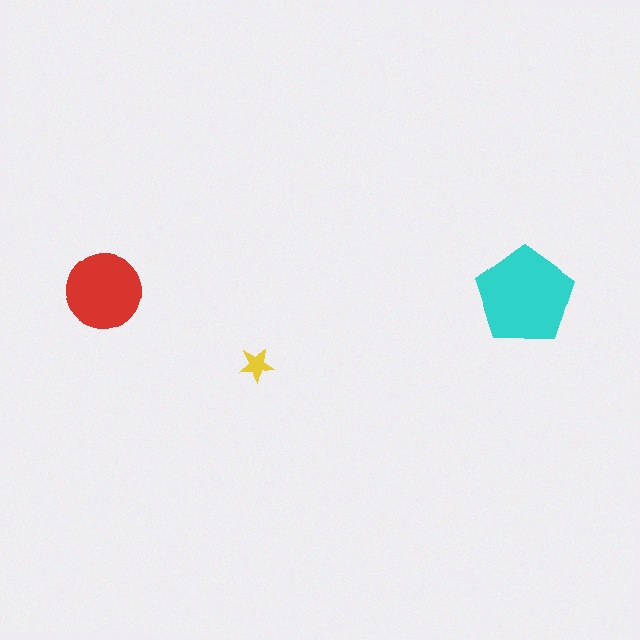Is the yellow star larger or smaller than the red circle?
Smaller.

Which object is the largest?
The cyan pentagon.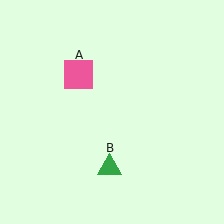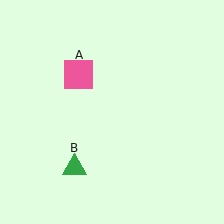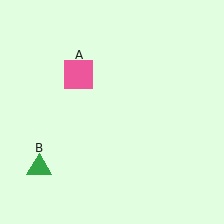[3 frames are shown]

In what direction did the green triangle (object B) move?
The green triangle (object B) moved left.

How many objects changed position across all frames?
1 object changed position: green triangle (object B).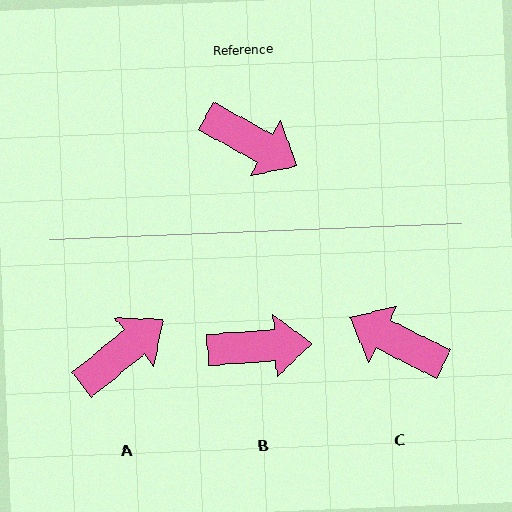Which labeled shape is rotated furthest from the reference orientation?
C, about 178 degrees away.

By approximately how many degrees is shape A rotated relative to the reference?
Approximately 67 degrees counter-clockwise.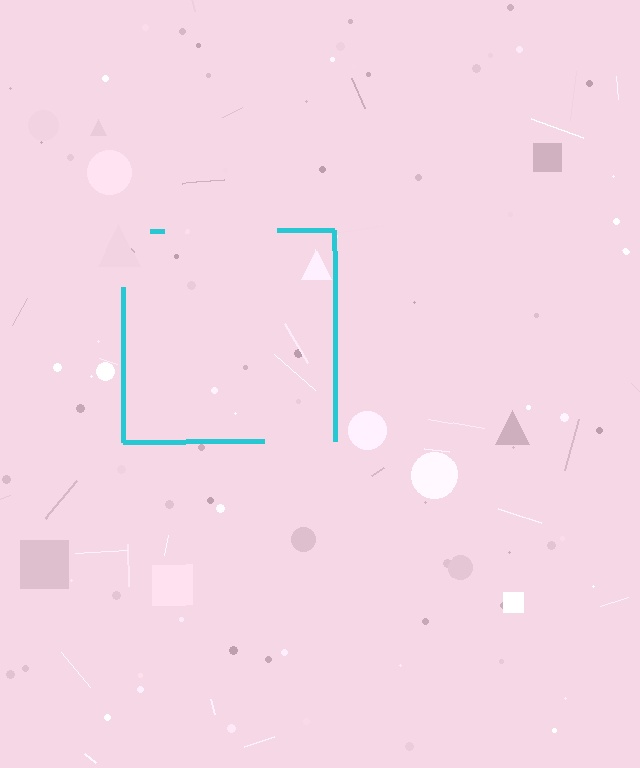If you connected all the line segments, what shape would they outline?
They would outline a square.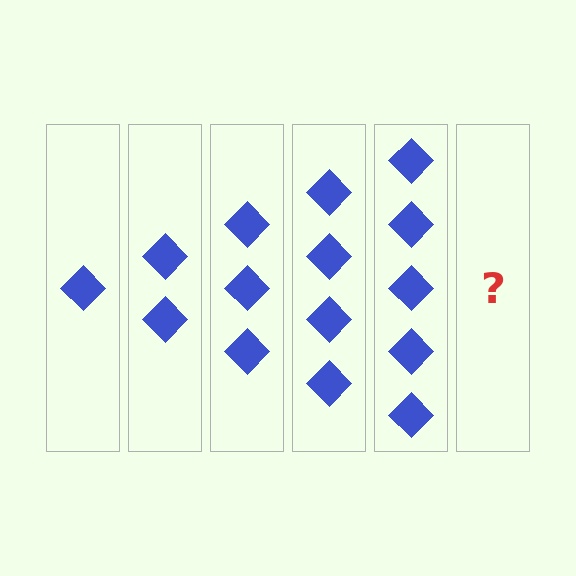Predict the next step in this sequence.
The next step is 6 diamonds.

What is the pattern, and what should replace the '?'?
The pattern is that each step adds one more diamond. The '?' should be 6 diamonds.